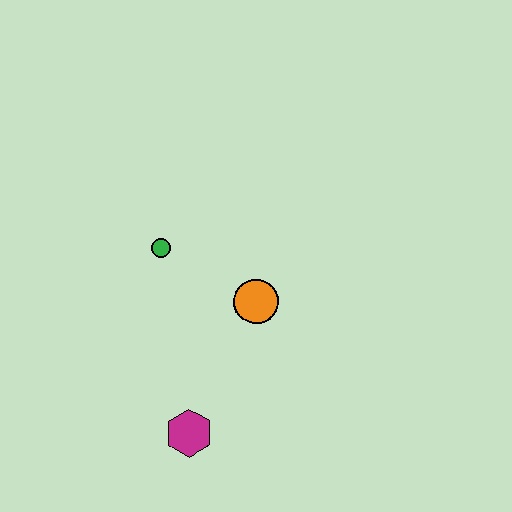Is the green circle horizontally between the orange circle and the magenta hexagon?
No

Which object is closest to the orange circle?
The green circle is closest to the orange circle.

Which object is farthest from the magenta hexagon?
The green circle is farthest from the magenta hexagon.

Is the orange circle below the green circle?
Yes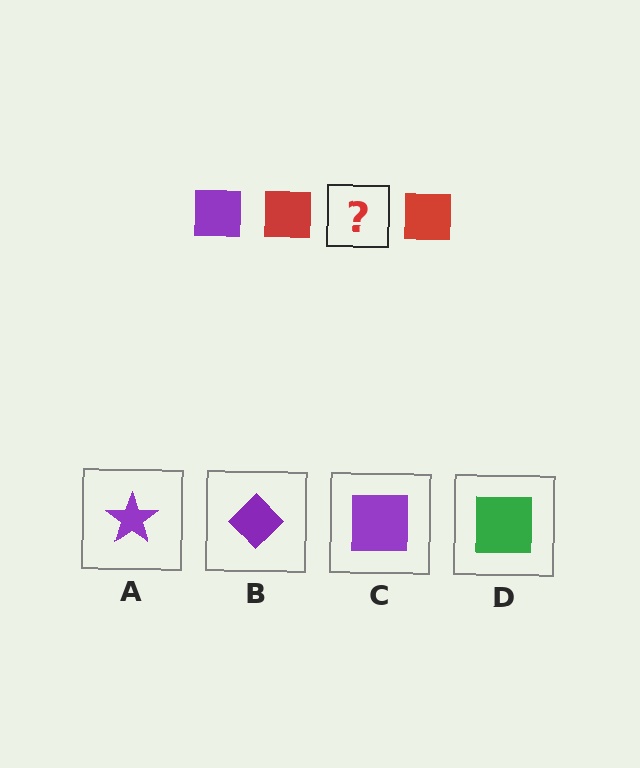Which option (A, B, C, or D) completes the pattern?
C.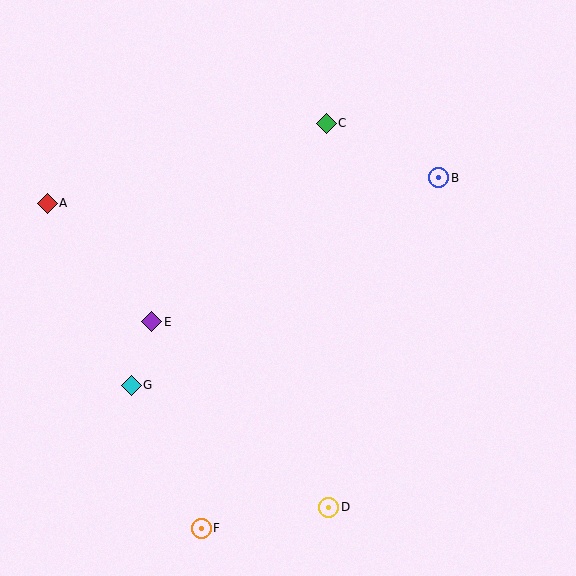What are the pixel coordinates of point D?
Point D is at (329, 507).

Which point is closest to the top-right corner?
Point B is closest to the top-right corner.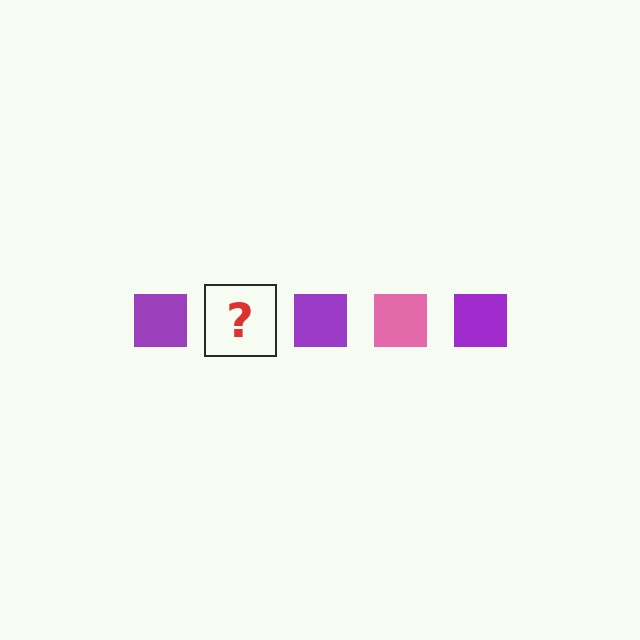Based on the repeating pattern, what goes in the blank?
The blank should be a pink square.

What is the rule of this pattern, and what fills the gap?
The rule is that the pattern cycles through purple, pink squares. The gap should be filled with a pink square.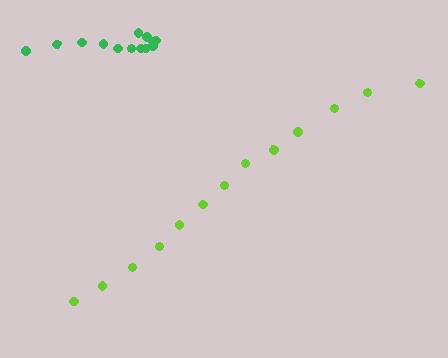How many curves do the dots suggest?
There are 2 distinct paths.